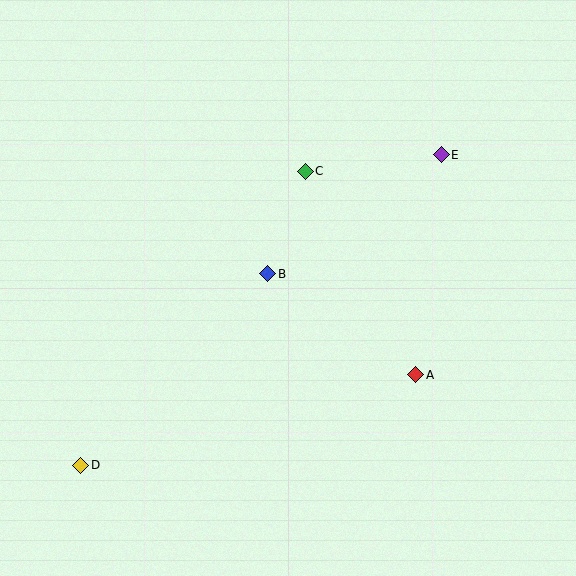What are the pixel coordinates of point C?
Point C is at (305, 171).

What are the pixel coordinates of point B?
Point B is at (268, 274).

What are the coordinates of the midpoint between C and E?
The midpoint between C and E is at (373, 163).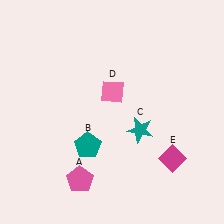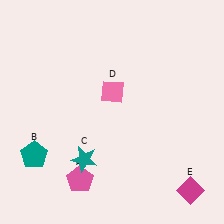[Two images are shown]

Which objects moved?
The objects that moved are: the teal pentagon (B), the teal star (C), the magenta diamond (E).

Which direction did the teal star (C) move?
The teal star (C) moved left.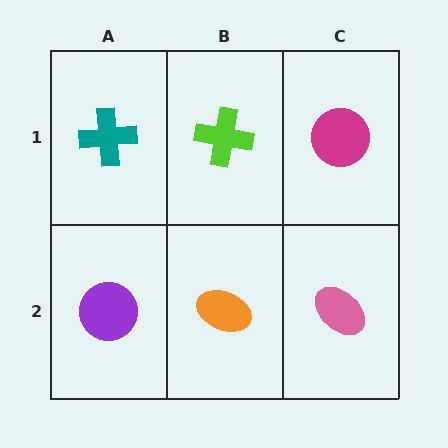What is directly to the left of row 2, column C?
An orange ellipse.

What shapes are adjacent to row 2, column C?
A magenta circle (row 1, column C), an orange ellipse (row 2, column B).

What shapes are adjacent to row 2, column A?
A teal cross (row 1, column A), an orange ellipse (row 2, column B).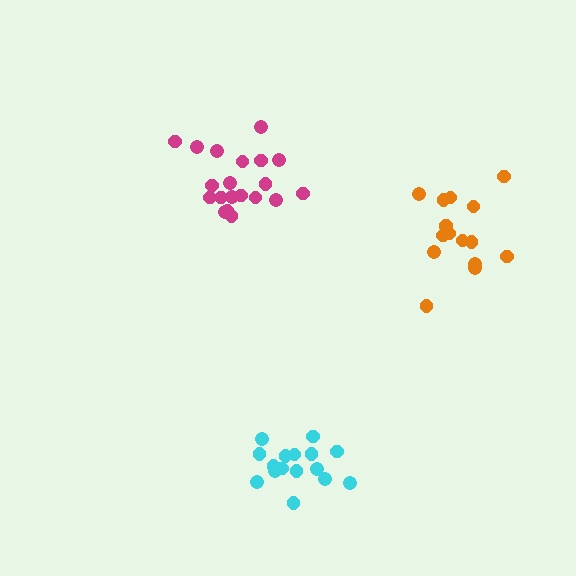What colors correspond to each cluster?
The clusters are colored: magenta, cyan, orange.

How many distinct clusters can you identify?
There are 3 distinct clusters.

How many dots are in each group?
Group 1: 20 dots, Group 2: 16 dots, Group 3: 16 dots (52 total).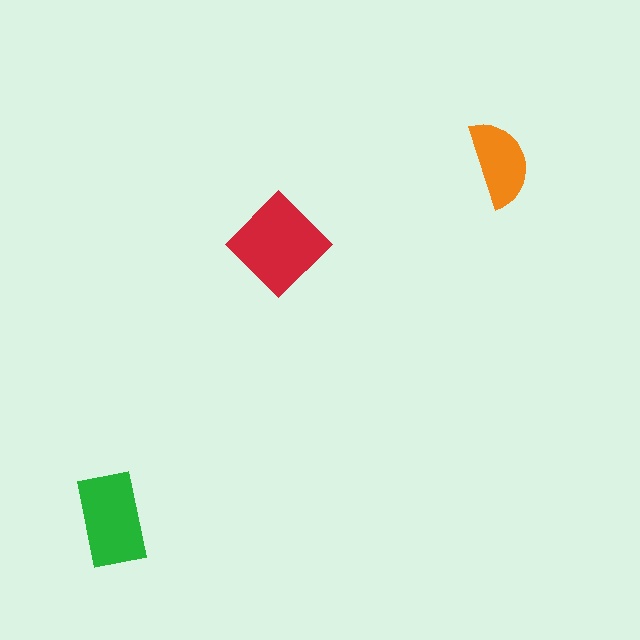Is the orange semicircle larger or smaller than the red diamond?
Smaller.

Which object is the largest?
The red diamond.